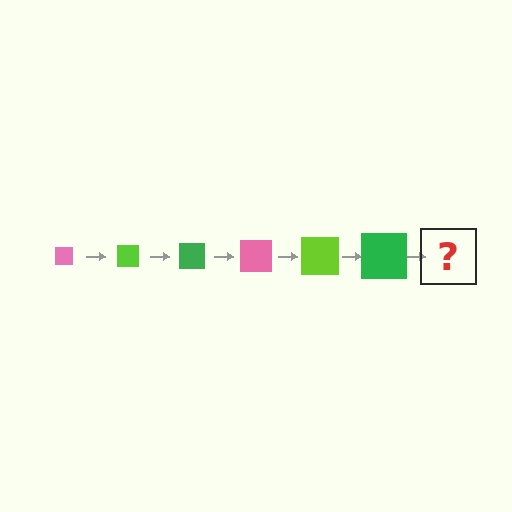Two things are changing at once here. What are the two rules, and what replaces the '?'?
The two rules are that the square grows larger each step and the color cycles through pink, lime, and green. The '?' should be a pink square, larger than the previous one.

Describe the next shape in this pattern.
It should be a pink square, larger than the previous one.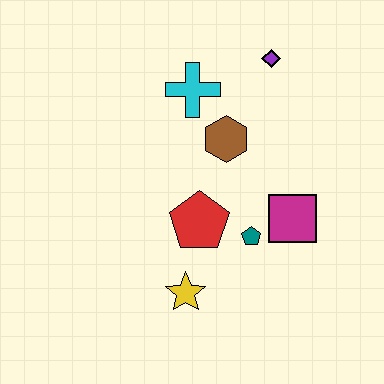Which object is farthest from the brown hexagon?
The yellow star is farthest from the brown hexagon.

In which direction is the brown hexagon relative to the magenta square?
The brown hexagon is above the magenta square.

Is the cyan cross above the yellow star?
Yes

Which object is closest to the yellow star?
The red pentagon is closest to the yellow star.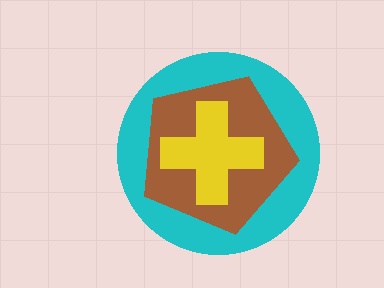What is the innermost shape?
The yellow cross.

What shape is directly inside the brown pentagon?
The yellow cross.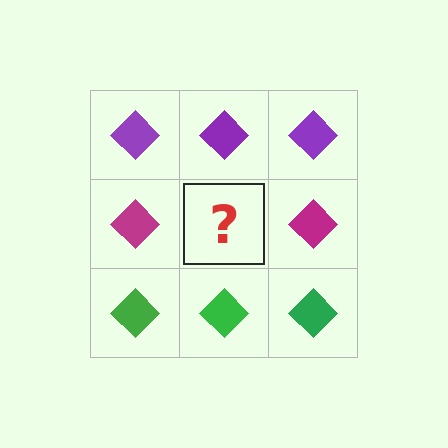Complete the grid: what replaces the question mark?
The question mark should be replaced with a magenta diamond.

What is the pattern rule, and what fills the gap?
The rule is that each row has a consistent color. The gap should be filled with a magenta diamond.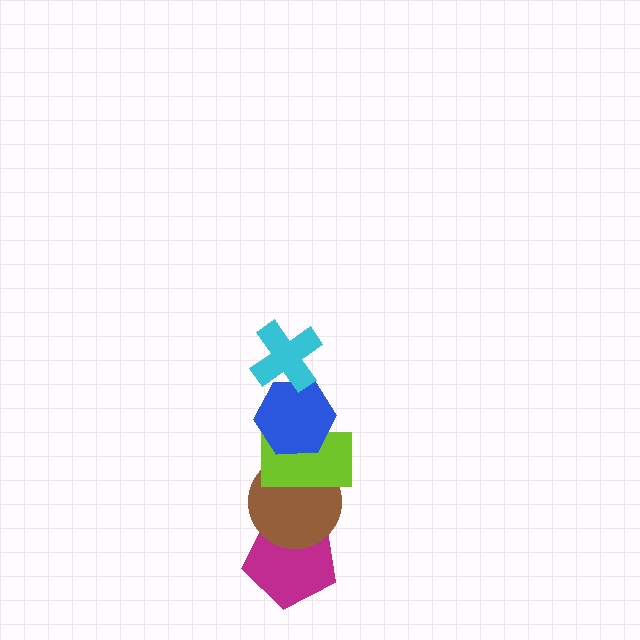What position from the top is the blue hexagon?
The blue hexagon is 2nd from the top.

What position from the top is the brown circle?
The brown circle is 4th from the top.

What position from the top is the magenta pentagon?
The magenta pentagon is 5th from the top.